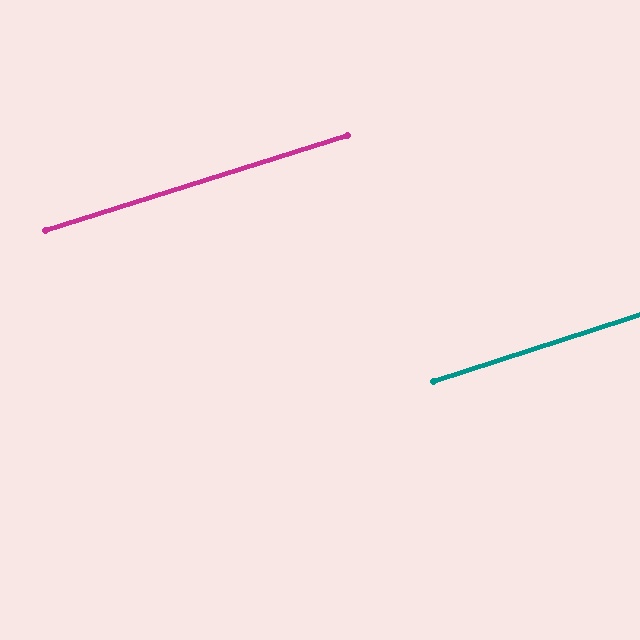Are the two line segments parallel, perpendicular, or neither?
Parallel — their directions differ by only 0.4°.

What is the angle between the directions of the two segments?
Approximately 0 degrees.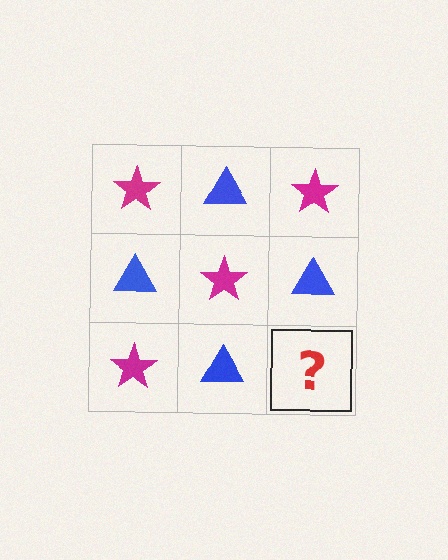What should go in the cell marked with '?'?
The missing cell should contain a magenta star.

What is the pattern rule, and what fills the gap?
The rule is that it alternates magenta star and blue triangle in a checkerboard pattern. The gap should be filled with a magenta star.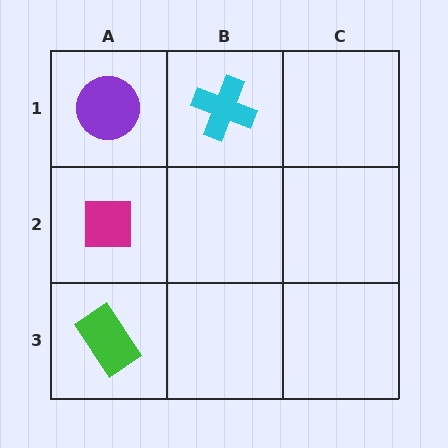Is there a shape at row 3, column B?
No, that cell is empty.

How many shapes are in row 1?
2 shapes.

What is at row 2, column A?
A magenta square.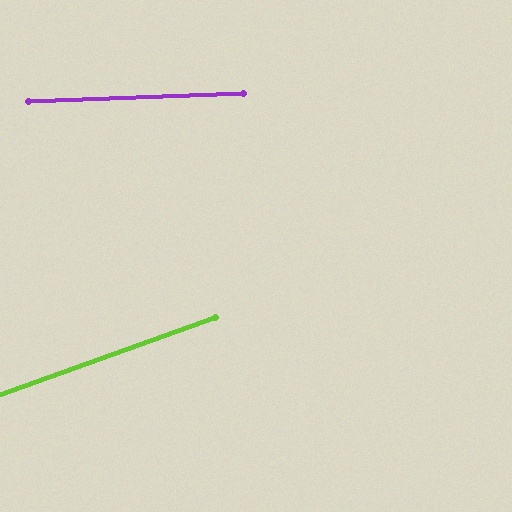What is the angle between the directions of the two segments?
Approximately 18 degrees.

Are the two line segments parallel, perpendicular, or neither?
Neither parallel nor perpendicular — they differ by about 18°.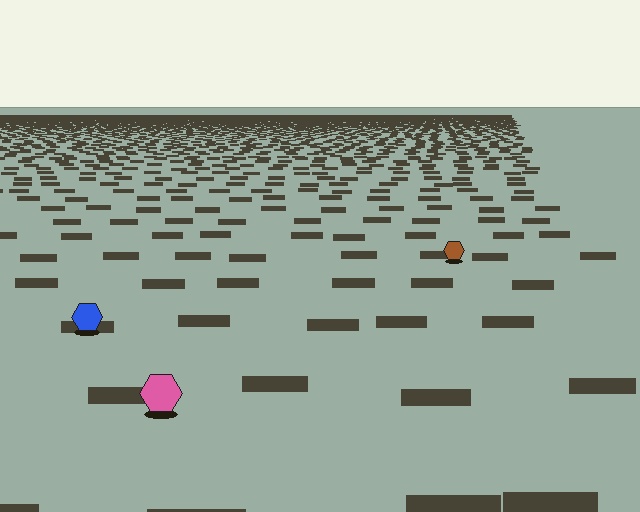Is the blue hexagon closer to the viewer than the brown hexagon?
Yes. The blue hexagon is closer — you can tell from the texture gradient: the ground texture is coarser near it.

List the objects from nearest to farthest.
From nearest to farthest: the pink hexagon, the blue hexagon, the brown hexagon.